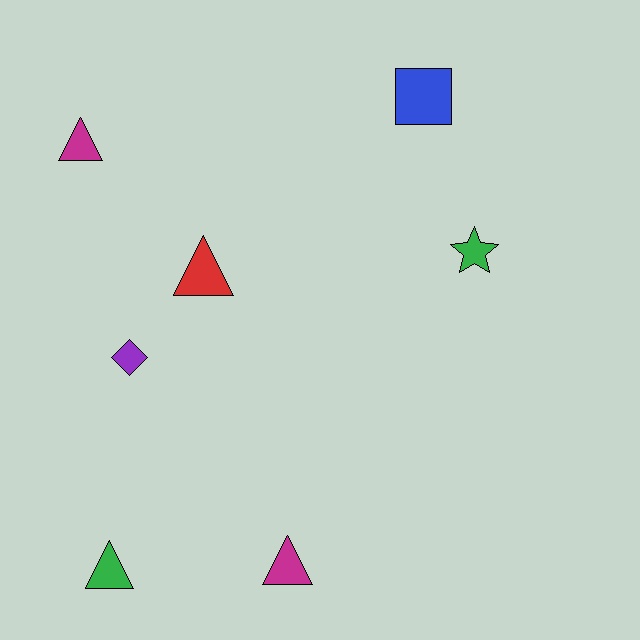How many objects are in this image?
There are 7 objects.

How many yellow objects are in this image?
There are no yellow objects.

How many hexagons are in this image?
There are no hexagons.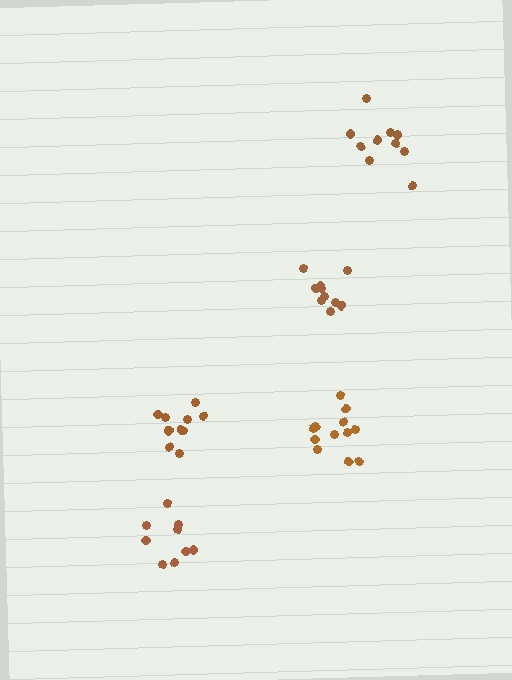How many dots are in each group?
Group 1: 10 dots, Group 2: 11 dots, Group 3: 12 dots, Group 4: 10 dots, Group 5: 9 dots (52 total).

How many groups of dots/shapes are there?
There are 5 groups.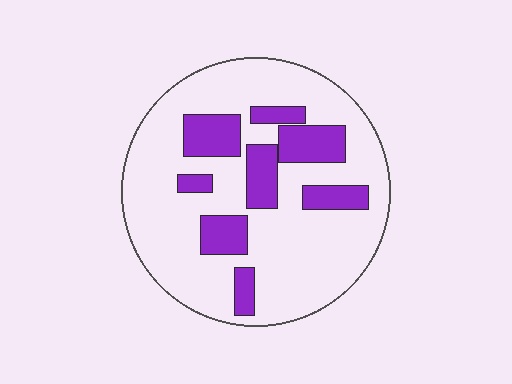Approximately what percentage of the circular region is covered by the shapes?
Approximately 25%.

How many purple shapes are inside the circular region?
8.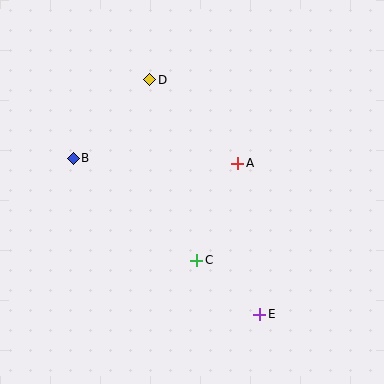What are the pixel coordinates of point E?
Point E is at (260, 314).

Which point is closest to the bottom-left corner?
Point C is closest to the bottom-left corner.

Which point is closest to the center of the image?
Point A at (238, 163) is closest to the center.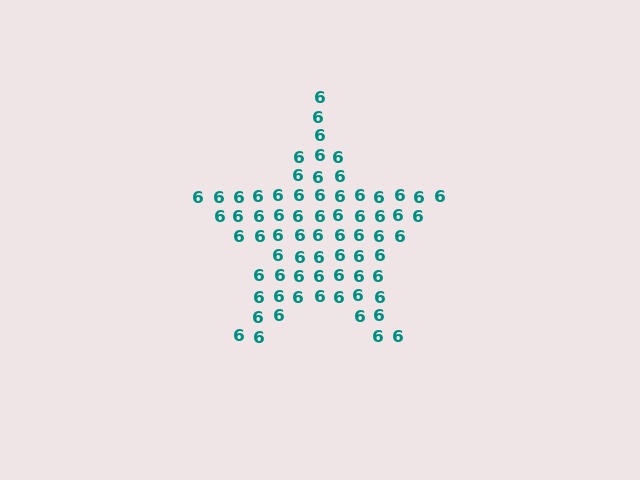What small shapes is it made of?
It is made of small digit 6's.